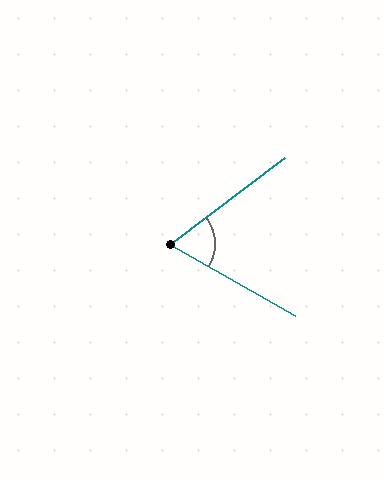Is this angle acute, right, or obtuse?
It is acute.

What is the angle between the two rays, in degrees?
Approximately 67 degrees.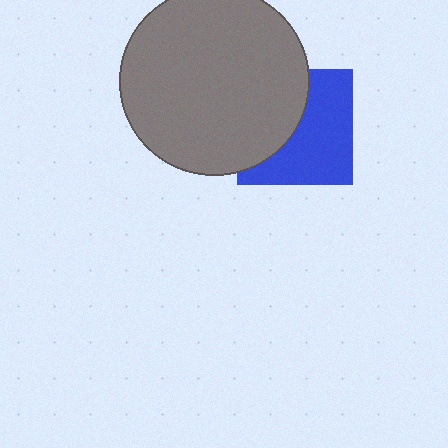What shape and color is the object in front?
The object in front is a gray circle.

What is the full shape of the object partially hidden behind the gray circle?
The partially hidden object is a blue square.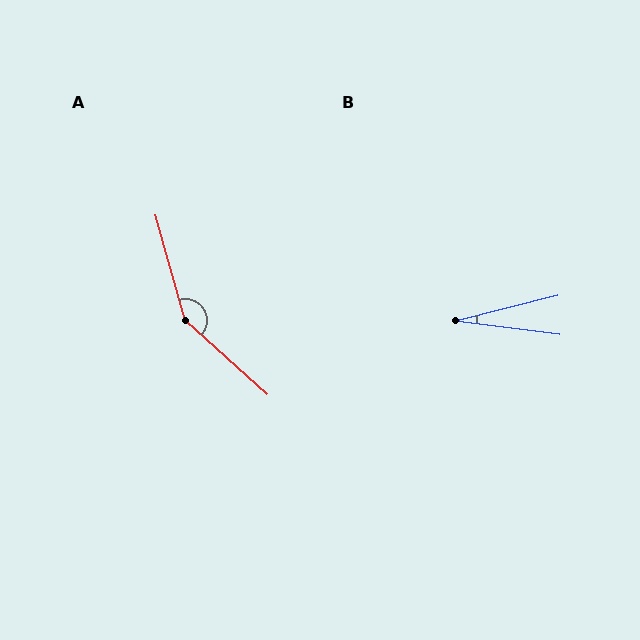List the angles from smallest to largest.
B (22°), A (148°).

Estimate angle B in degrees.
Approximately 22 degrees.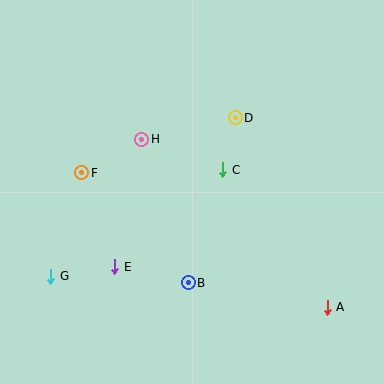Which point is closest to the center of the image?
Point C at (223, 170) is closest to the center.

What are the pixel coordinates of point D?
Point D is at (235, 118).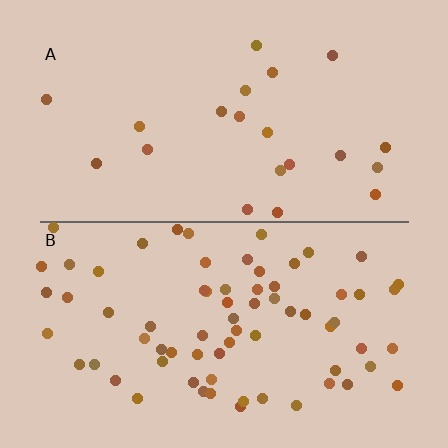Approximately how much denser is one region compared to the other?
Approximately 3.3× — region B over region A.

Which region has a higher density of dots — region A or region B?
B (the bottom).